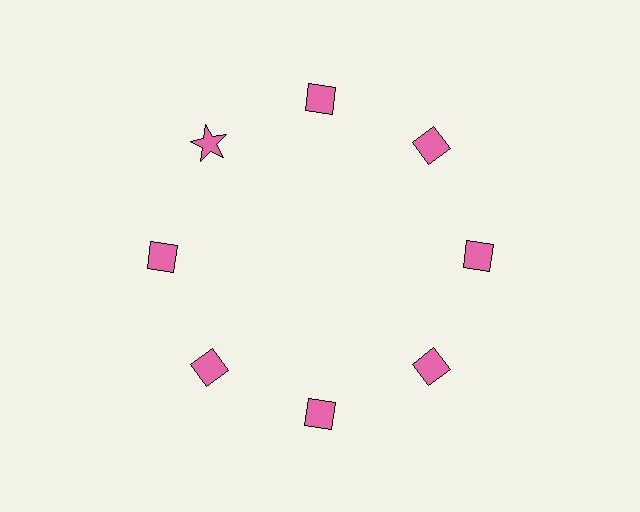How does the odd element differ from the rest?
It has a different shape: star instead of diamond.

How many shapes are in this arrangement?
There are 8 shapes arranged in a ring pattern.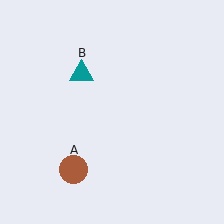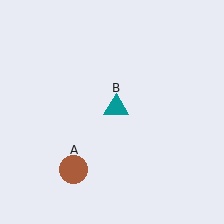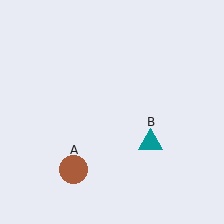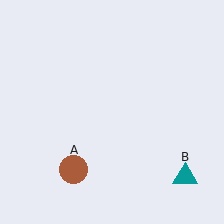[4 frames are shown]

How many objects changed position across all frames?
1 object changed position: teal triangle (object B).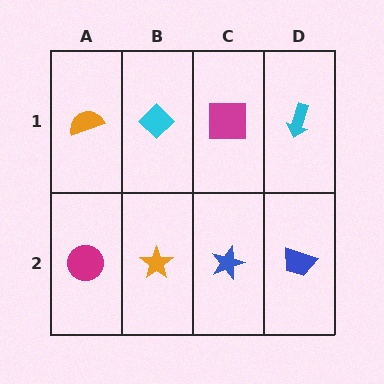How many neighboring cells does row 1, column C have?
3.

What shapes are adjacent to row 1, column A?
A magenta circle (row 2, column A), a cyan diamond (row 1, column B).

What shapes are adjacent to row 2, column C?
A magenta square (row 1, column C), an orange star (row 2, column B), a blue trapezoid (row 2, column D).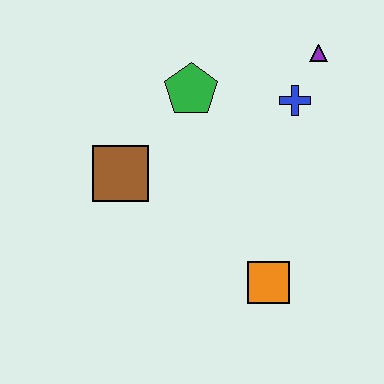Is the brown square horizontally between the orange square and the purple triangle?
No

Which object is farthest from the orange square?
The purple triangle is farthest from the orange square.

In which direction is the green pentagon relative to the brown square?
The green pentagon is above the brown square.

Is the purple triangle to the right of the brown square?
Yes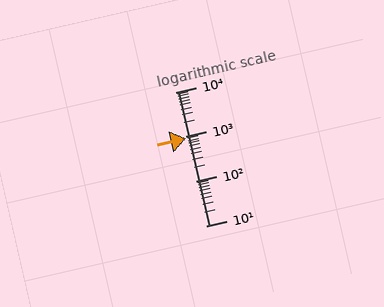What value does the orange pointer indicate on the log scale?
The pointer indicates approximately 890.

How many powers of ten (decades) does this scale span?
The scale spans 3 decades, from 10 to 10000.